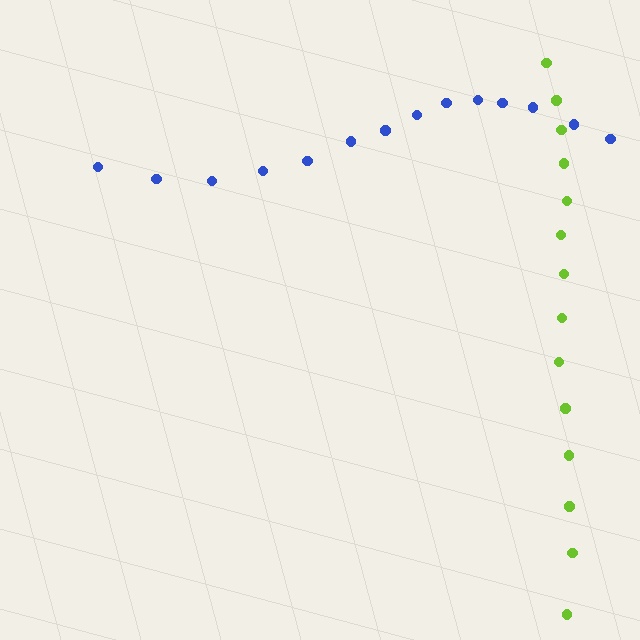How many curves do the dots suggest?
There are 2 distinct paths.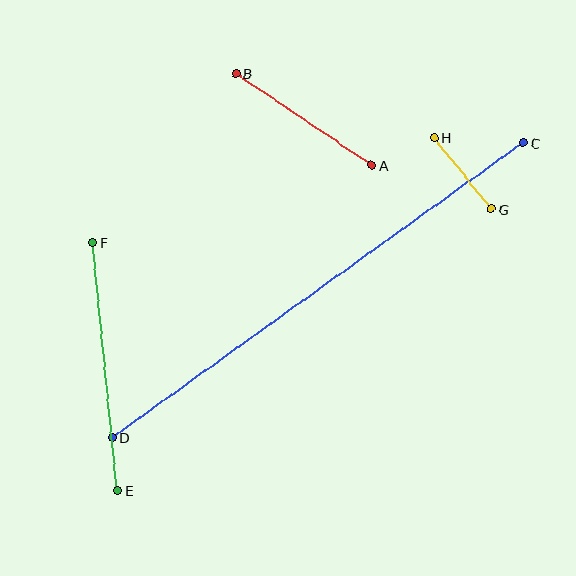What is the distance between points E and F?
The distance is approximately 249 pixels.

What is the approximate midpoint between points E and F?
The midpoint is at approximately (105, 367) pixels.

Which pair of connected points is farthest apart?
Points C and D are farthest apart.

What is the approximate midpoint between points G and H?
The midpoint is at approximately (463, 173) pixels.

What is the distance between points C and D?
The distance is approximately 506 pixels.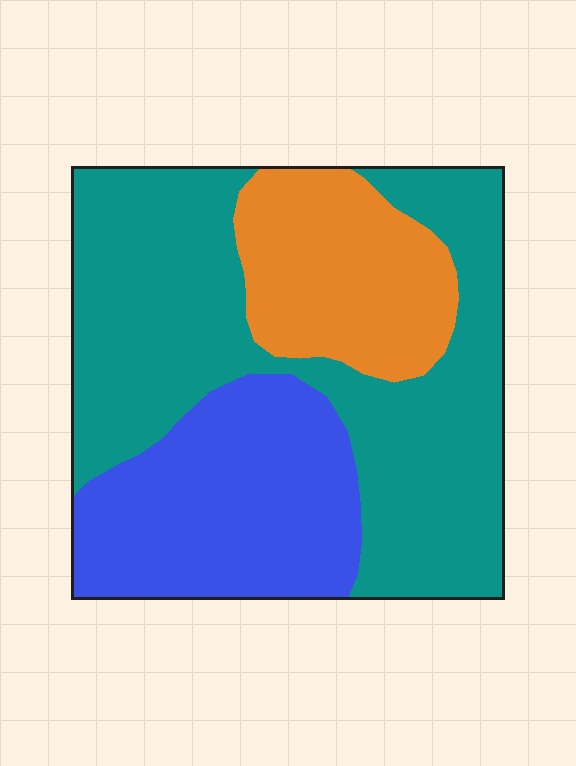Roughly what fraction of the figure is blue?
Blue takes up about one quarter (1/4) of the figure.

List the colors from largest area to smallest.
From largest to smallest: teal, blue, orange.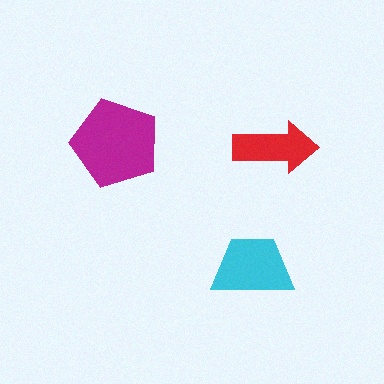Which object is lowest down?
The cyan trapezoid is bottommost.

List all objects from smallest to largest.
The red arrow, the cyan trapezoid, the magenta pentagon.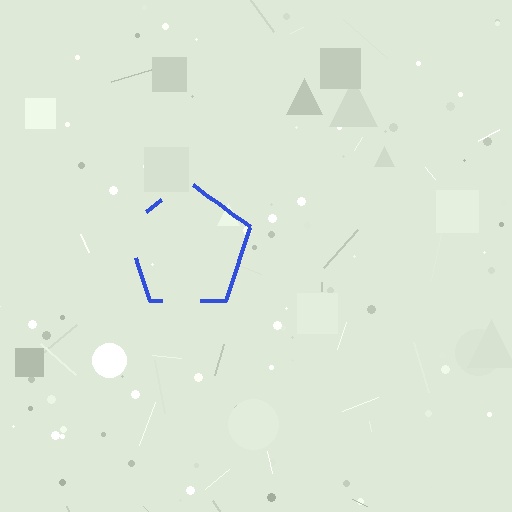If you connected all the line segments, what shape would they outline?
They would outline a pentagon.